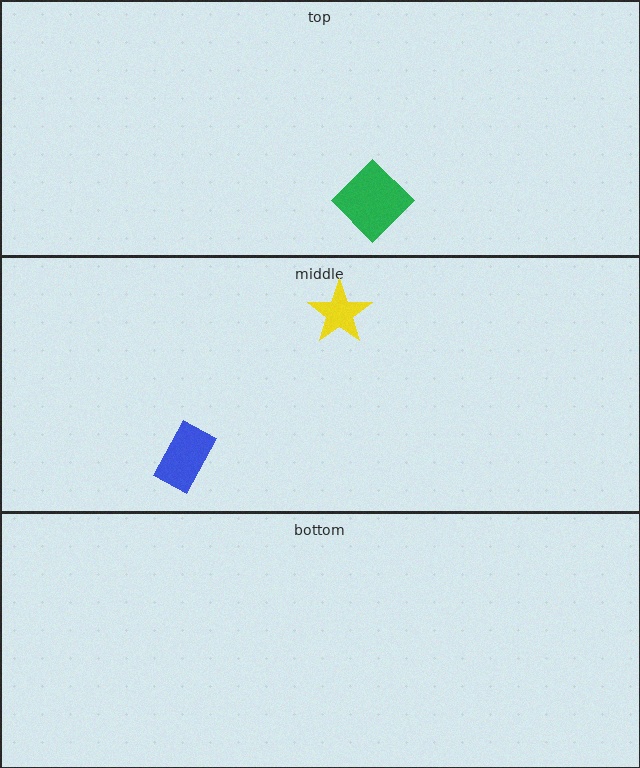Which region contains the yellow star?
The middle region.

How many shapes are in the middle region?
2.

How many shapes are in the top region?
1.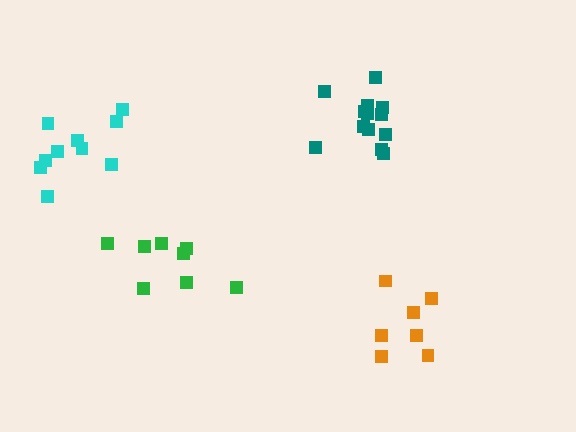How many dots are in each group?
Group 1: 8 dots, Group 2: 10 dots, Group 3: 13 dots, Group 4: 7 dots (38 total).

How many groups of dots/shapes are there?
There are 4 groups.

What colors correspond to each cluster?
The clusters are colored: green, cyan, teal, orange.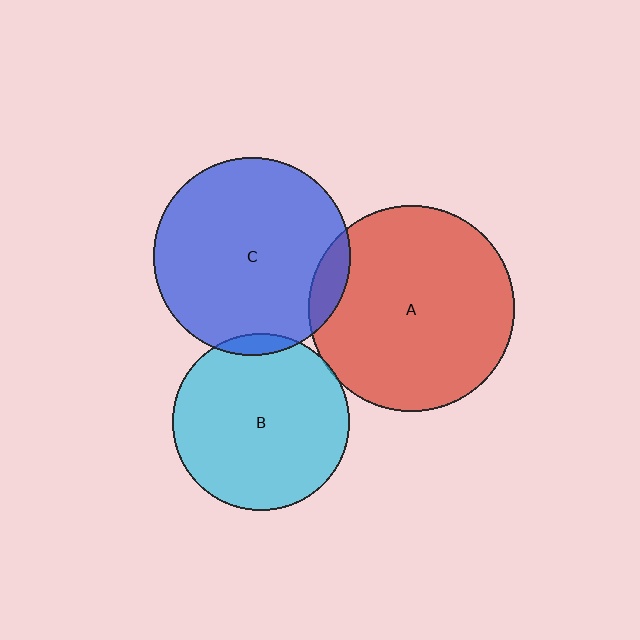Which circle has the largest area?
Circle A (red).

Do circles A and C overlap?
Yes.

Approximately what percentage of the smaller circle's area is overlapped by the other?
Approximately 10%.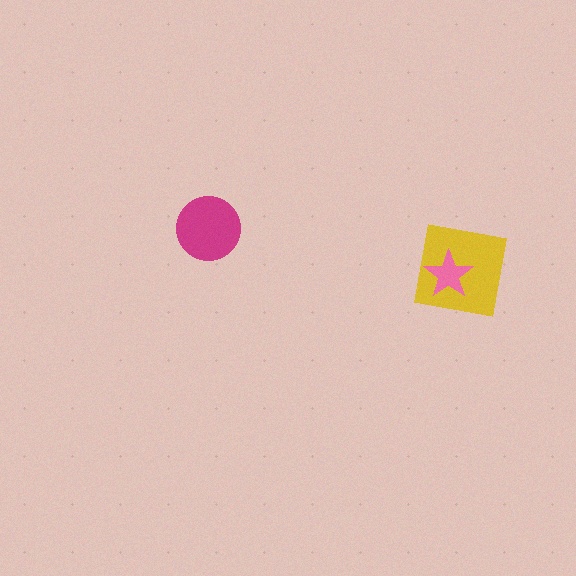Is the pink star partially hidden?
No, no other shape covers it.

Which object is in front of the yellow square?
The pink star is in front of the yellow square.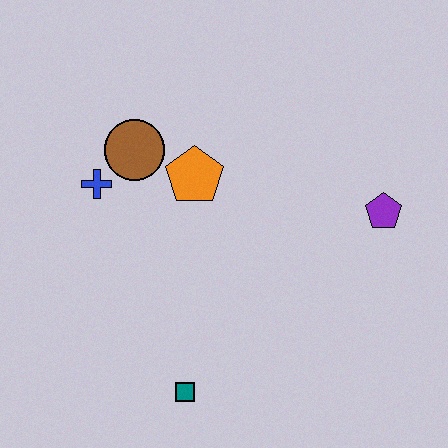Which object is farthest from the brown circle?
The purple pentagon is farthest from the brown circle.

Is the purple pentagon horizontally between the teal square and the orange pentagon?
No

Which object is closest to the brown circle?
The blue cross is closest to the brown circle.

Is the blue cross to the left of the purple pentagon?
Yes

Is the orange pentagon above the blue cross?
Yes